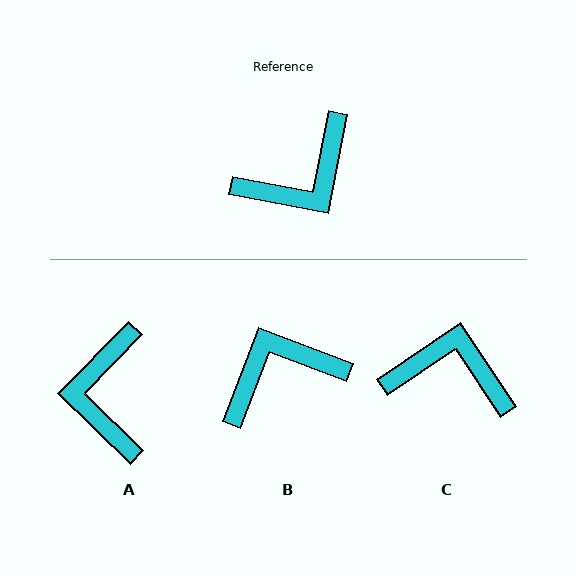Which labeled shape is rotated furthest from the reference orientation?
B, about 170 degrees away.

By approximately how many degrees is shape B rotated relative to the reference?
Approximately 170 degrees counter-clockwise.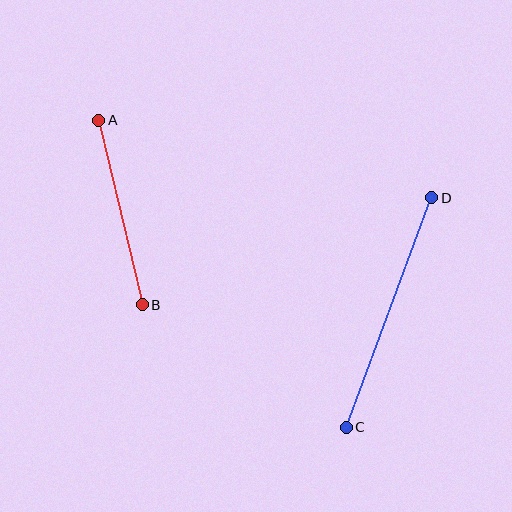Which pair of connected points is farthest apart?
Points C and D are farthest apart.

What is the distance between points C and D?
The distance is approximately 245 pixels.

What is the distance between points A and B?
The distance is approximately 190 pixels.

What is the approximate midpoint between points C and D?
The midpoint is at approximately (389, 313) pixels.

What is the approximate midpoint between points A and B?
The midpoint is at approximately (121, 213) pixels.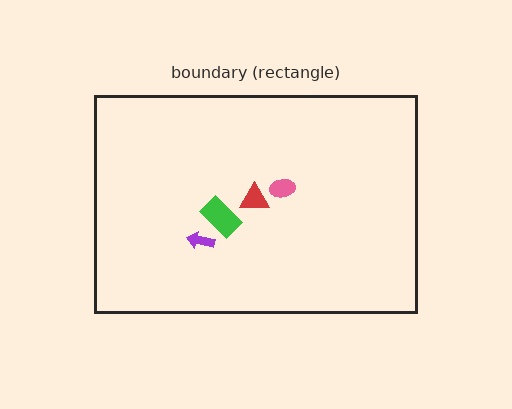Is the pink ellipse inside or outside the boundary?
Inside.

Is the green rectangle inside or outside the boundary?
Inside.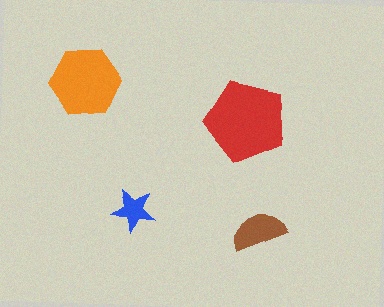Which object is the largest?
The red pentagon.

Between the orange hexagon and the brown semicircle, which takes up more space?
The orange hexagon.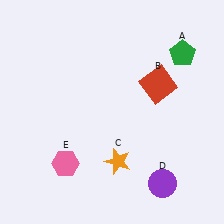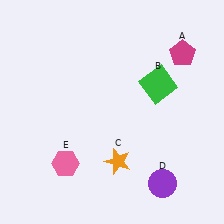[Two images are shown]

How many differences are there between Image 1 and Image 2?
There are 2 differences between the two images.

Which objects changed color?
A changed from green to magenta. B changed from red to green.